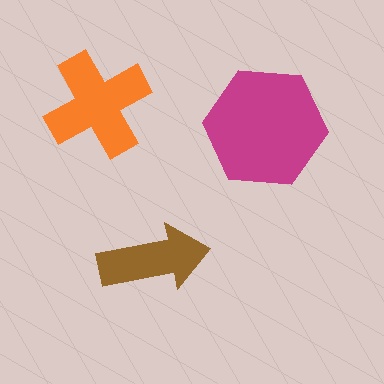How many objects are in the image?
There are 3 objects in the image.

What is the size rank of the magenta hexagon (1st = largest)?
1st.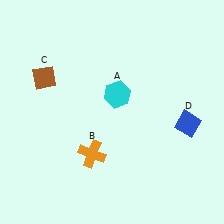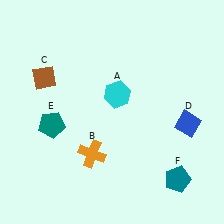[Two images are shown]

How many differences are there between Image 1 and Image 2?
There are 2 differences between the two images.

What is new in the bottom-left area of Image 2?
A teal pentagon (E) was added in the bottom-left area of Image 2.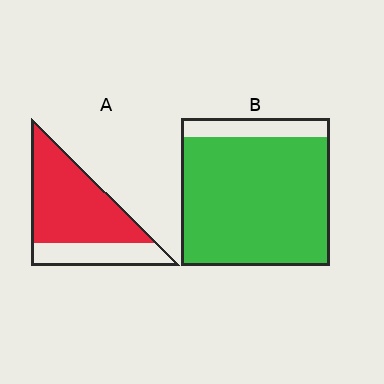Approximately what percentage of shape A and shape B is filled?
A is approximately 70% and B is approximately 85%.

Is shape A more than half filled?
Yes.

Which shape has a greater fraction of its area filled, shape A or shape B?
Shape B.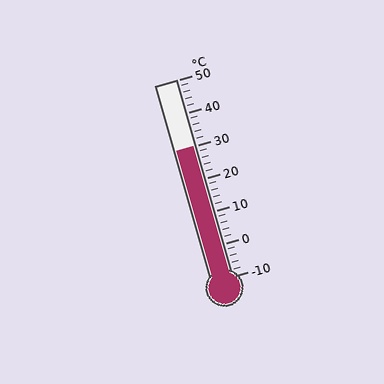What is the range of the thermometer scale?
The thermometer scale ranges from -10°C to 50°C.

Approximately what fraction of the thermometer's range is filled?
The thermometer is filled to approximately 65% of its range.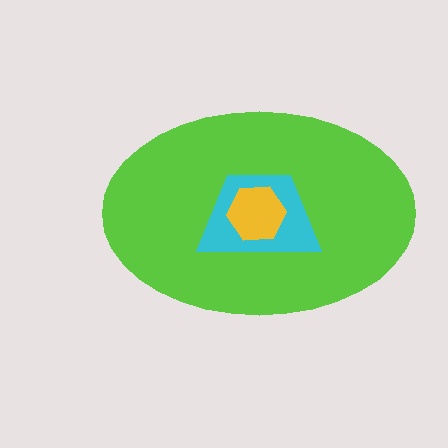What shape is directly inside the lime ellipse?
The cyan trapezoid.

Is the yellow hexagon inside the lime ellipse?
Yes.